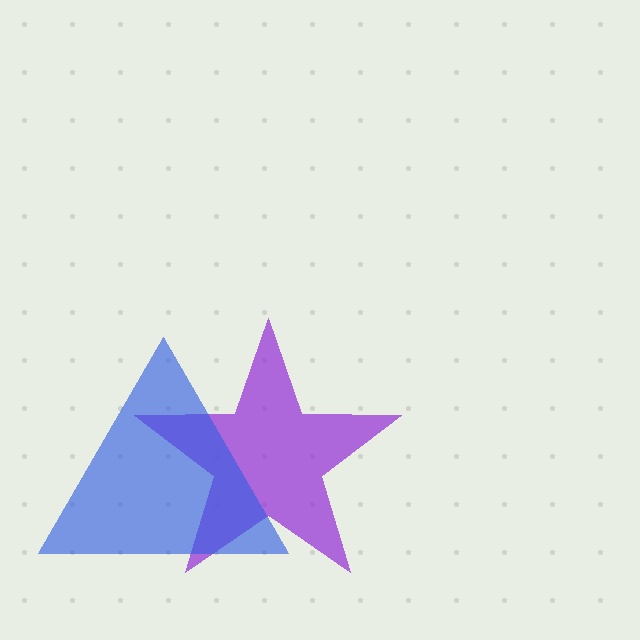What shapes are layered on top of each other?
The layered shapes are: a purple star, a blue triangle.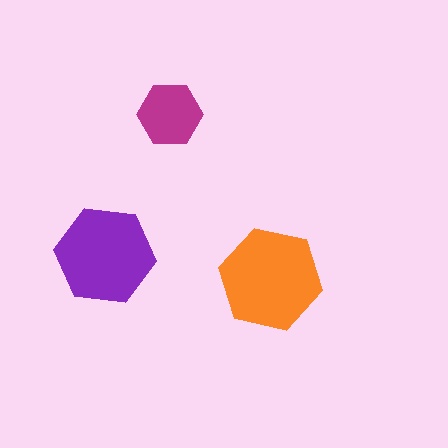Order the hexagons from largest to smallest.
the orange one, the purple one, the magenta one.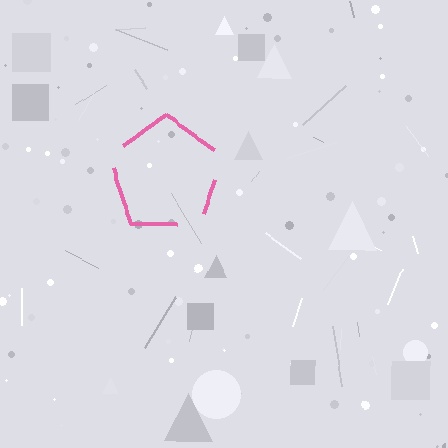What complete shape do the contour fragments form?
The contour fragments form a pentagon.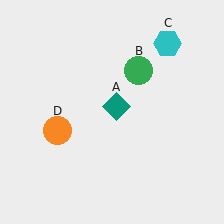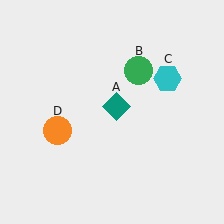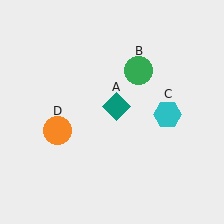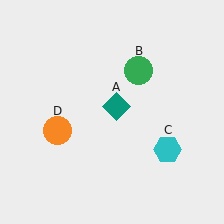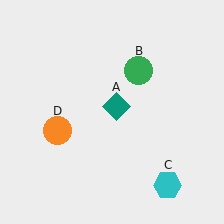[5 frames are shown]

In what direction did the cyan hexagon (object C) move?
The cyan hexagon (object C) moved down.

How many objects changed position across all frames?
1 object changed position: cyan hexagon (object C).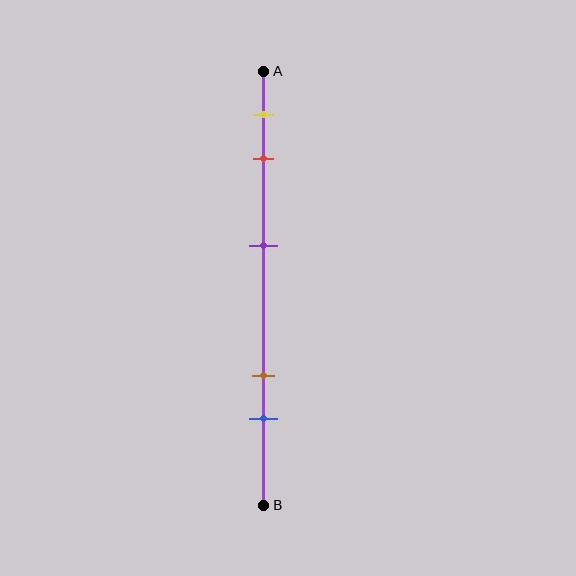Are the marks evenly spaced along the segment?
No, the marks are not evenly spaced.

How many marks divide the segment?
There are 5 marks dividing the segment.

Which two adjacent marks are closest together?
The yellow and red marks are the closest adjacent pair.